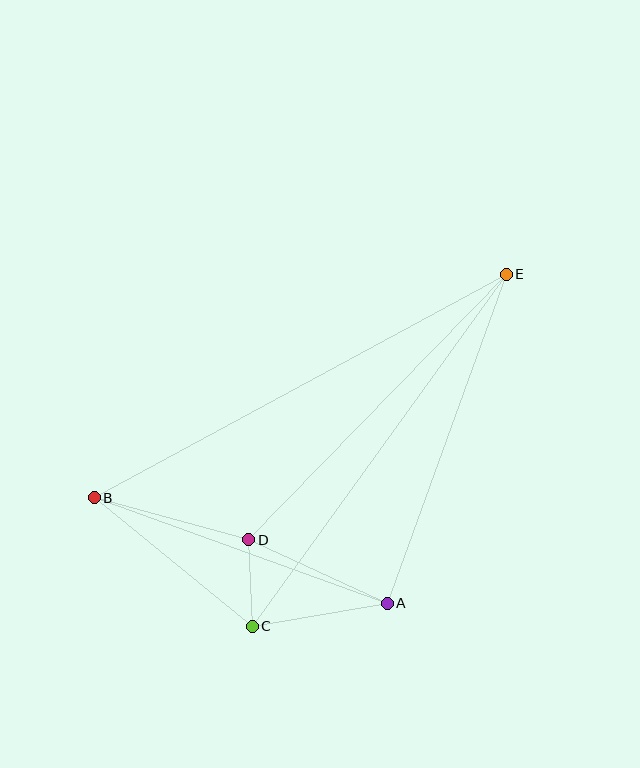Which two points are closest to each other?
Points C and D are closest to each other.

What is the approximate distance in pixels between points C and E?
The distance between C and E is approximately 434 pixels.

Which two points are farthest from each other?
Points B and E are farthest from each other.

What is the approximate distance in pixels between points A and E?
The distance between A and E is approximately 350 pixels.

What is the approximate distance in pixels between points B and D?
The distance between B and D is approximately 160 pixels.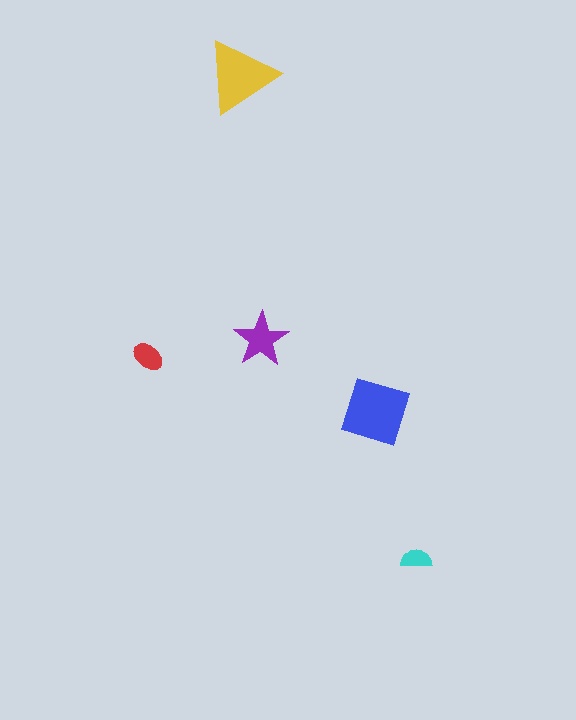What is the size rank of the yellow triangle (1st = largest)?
2nd.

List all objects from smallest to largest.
The cyan semicircle, the red ellipse, the purple star, the yellow triangle, the blue diamond.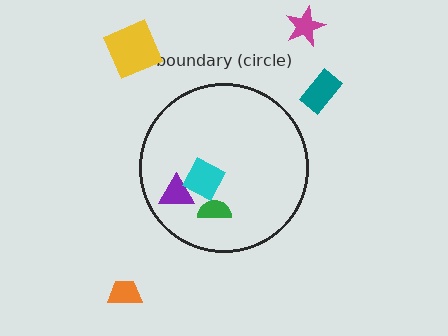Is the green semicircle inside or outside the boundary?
Inside.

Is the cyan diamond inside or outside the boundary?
Inside.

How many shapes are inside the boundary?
3 inside, 4 outside.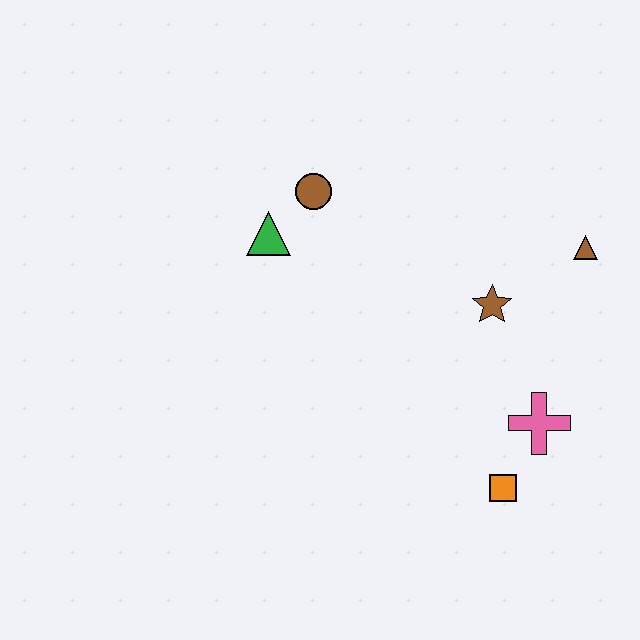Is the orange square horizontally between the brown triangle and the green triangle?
Yes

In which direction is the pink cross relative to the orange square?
The pink cross is above the orange square.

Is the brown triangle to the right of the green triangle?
Yes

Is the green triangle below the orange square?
No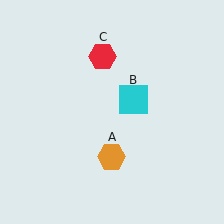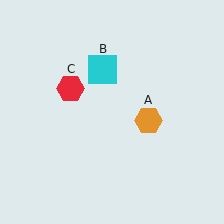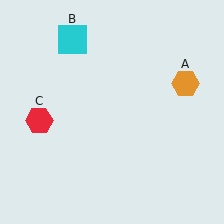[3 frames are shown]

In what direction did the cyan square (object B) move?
The cyan square (object B) moved up and to the left.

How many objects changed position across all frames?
3 objects changed position: orange hexagon (object A), cyan square (object B), red hexagon (object C).